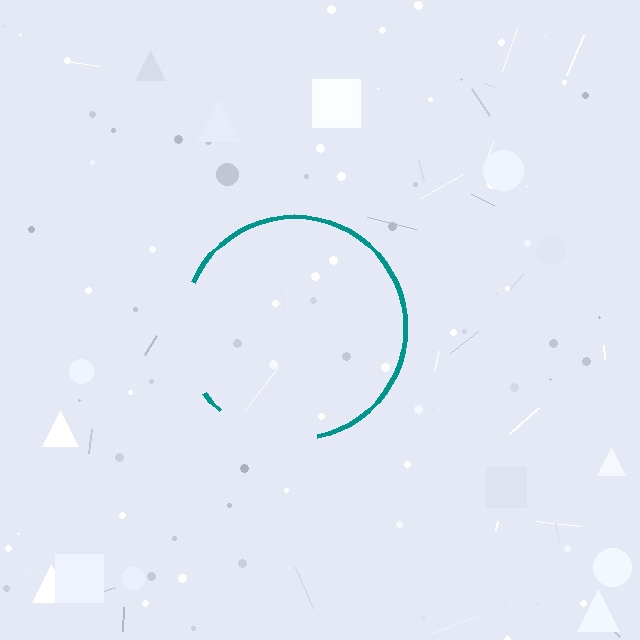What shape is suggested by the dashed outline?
The dashed outline suggests a circle.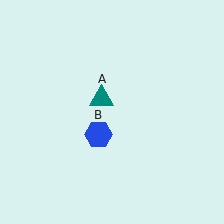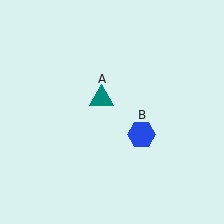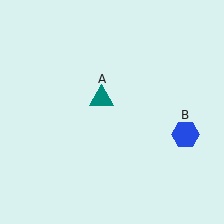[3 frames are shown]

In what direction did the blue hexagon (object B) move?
The blue hexagon (object B) moved right.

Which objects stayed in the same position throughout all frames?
Teal triangle (object A) remained stationary.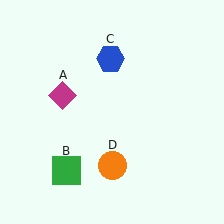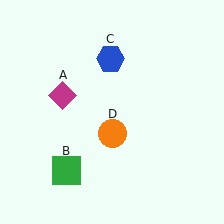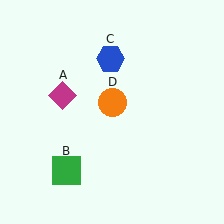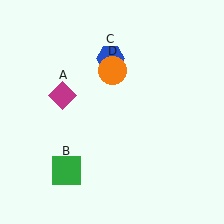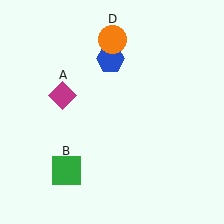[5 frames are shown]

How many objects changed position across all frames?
1 object changed position: orange circle (object D).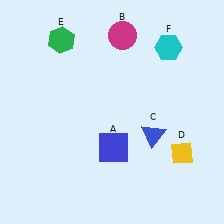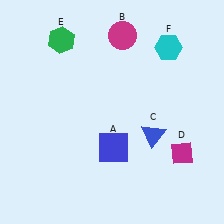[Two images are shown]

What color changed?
The diamond (D) changed from yellow in Image 1 to magenta in Image 2.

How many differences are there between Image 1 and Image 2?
There is 1 difference between the two images.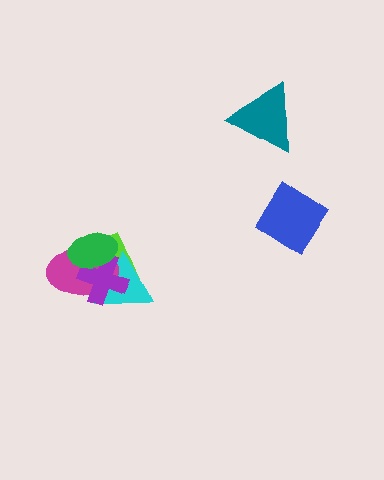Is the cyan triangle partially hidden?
Yes, it is partially covered by another shape.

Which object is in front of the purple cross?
The green ellipse is in front of the purple cross.